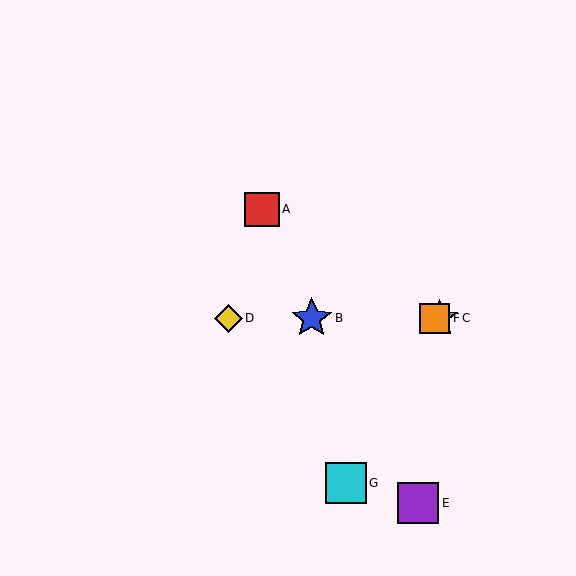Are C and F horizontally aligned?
Yes, both are at y≈318.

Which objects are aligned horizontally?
Objects B, C, D, F are aligned horizontally.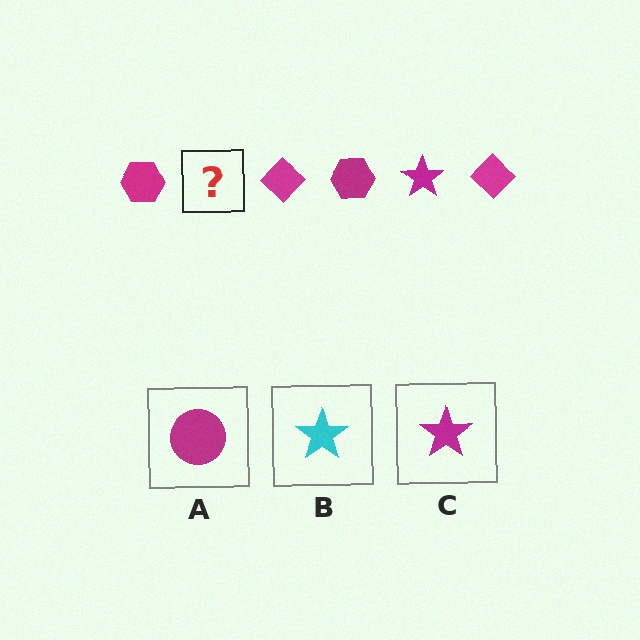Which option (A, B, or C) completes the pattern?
C.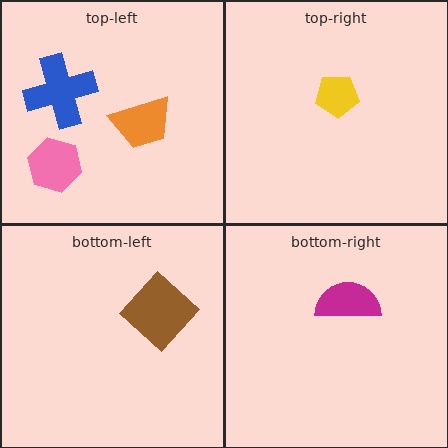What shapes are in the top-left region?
The blue cross, the pink hexagon, the orange trapezoid.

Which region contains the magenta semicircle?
The bottom-right region.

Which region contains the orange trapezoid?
The top-left region.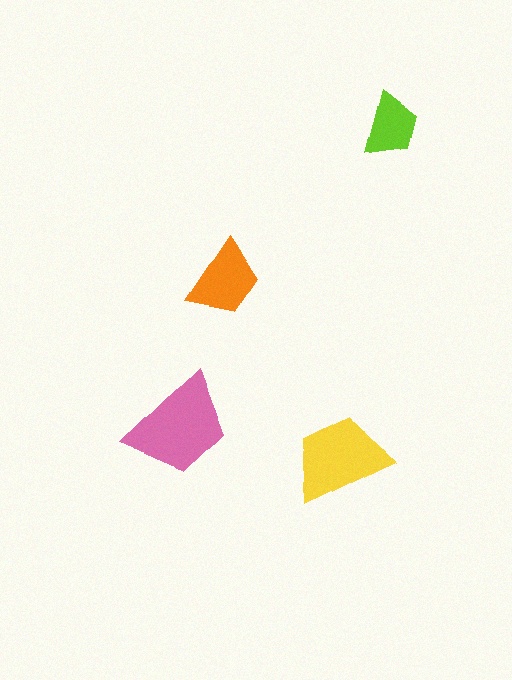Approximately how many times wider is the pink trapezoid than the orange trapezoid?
About 1.5 times wider.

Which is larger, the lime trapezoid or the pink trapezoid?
The pink one.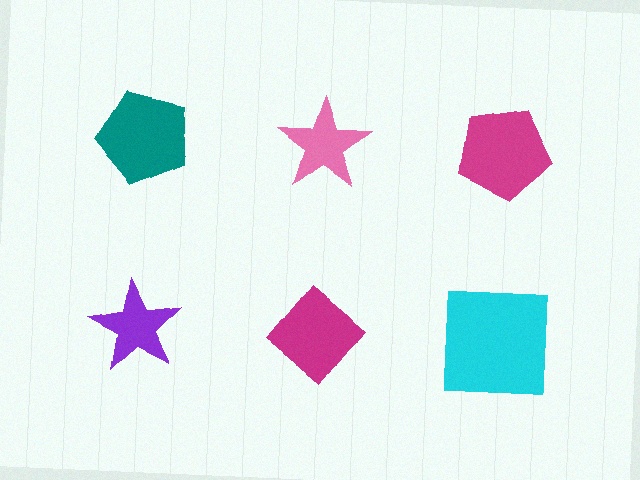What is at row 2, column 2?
A magenta diamond.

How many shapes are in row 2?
3 shapes.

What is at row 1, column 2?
A pink star.